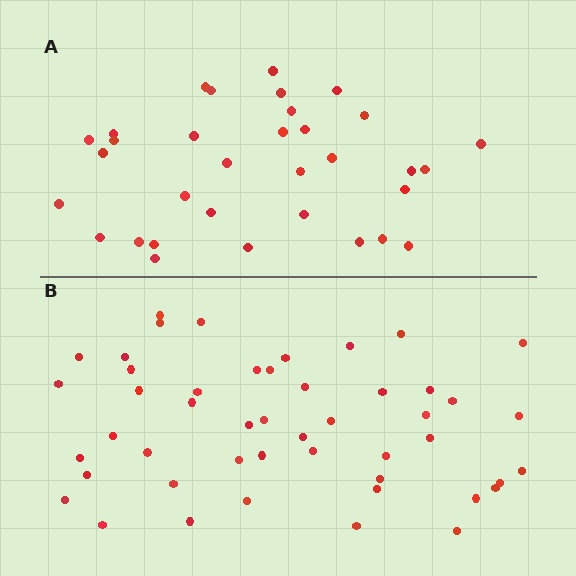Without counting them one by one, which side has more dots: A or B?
Region B (the bottom region) has more dots.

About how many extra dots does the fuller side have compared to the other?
Region B has approximately 15 more dots than region A.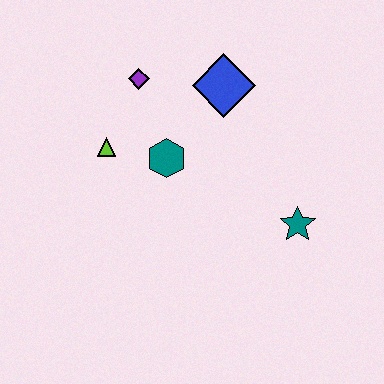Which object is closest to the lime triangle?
The teal hexagon is closest to the lime triangle.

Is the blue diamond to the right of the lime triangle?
Yes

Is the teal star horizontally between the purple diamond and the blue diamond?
No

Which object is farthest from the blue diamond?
The teal star is farthest from the blue diamond.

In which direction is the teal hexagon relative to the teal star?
The teal hexagon is to the left of the teal star.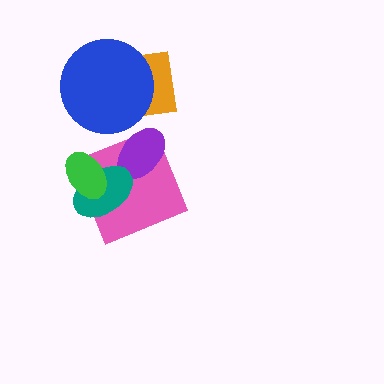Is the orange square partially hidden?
Yes, it is partially covered by another shape.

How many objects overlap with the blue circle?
1 object overlaps with the blue circle.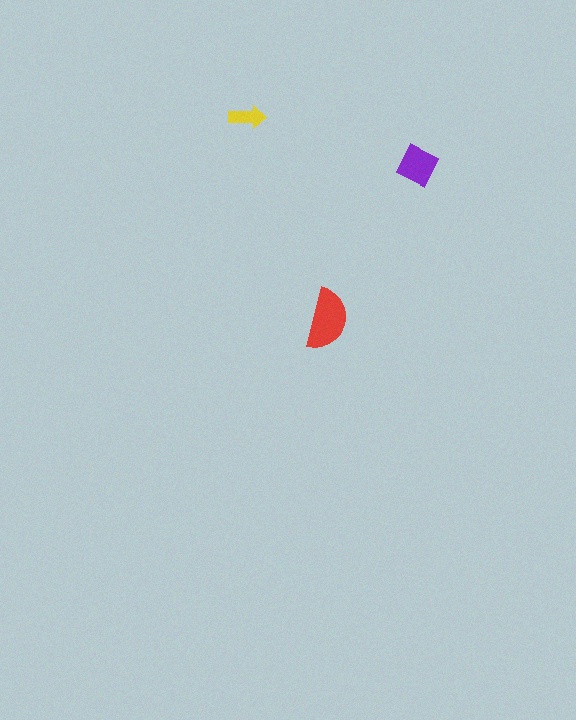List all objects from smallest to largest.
The yellow arrow, the purple diamond, the red semicircle.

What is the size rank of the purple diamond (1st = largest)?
2nd.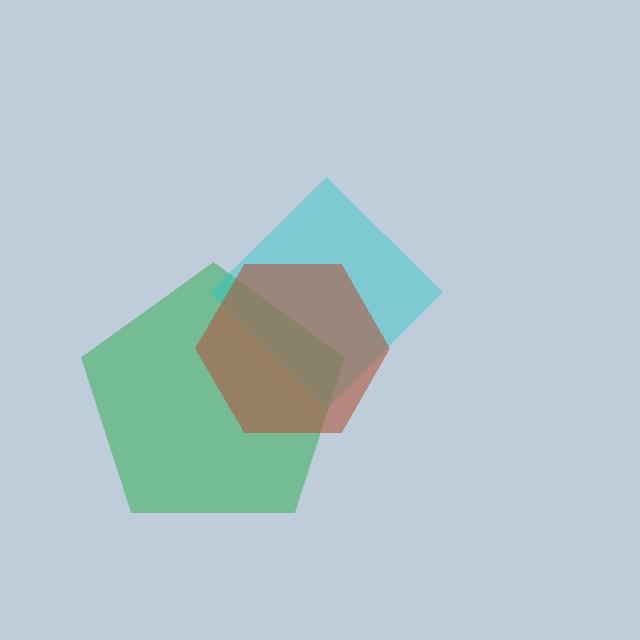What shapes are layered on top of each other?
The layered shapes are: a green pentagon, a cyan diamond, a brown hexagon.